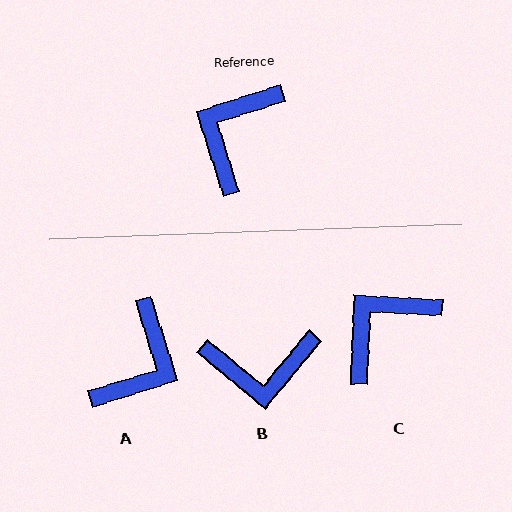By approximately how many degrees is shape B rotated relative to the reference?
Approximately 122 degrees counter-clockwise.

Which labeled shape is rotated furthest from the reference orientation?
A, about 179 degrees away.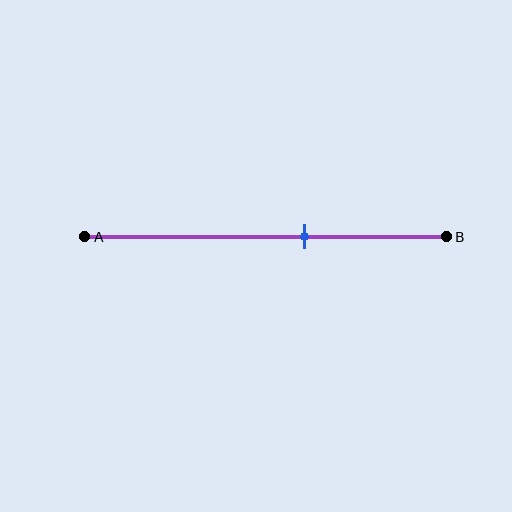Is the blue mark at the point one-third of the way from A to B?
No, the mark is at about 60% from A, not at the 33% one-third point.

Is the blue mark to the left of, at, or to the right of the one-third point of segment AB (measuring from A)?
The blue mark is to the right of the one-third point of segment AB.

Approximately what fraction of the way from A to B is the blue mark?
The blue mark is approximately 60% of the way from A to B.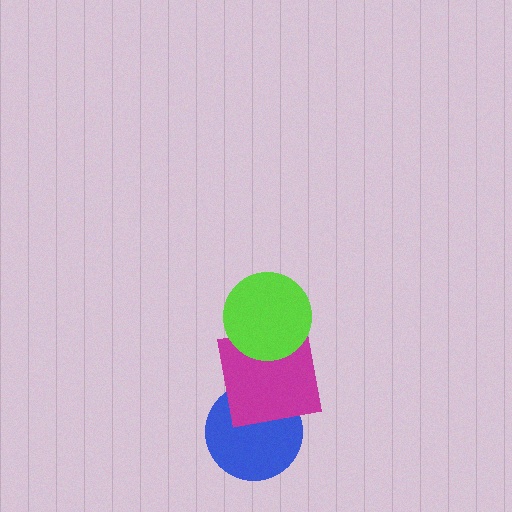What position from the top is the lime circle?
The lime circle is 1st from the top.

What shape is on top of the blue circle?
The magenta square is on top of the blue circle.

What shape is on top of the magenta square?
The lime circle is on top of the magenta square.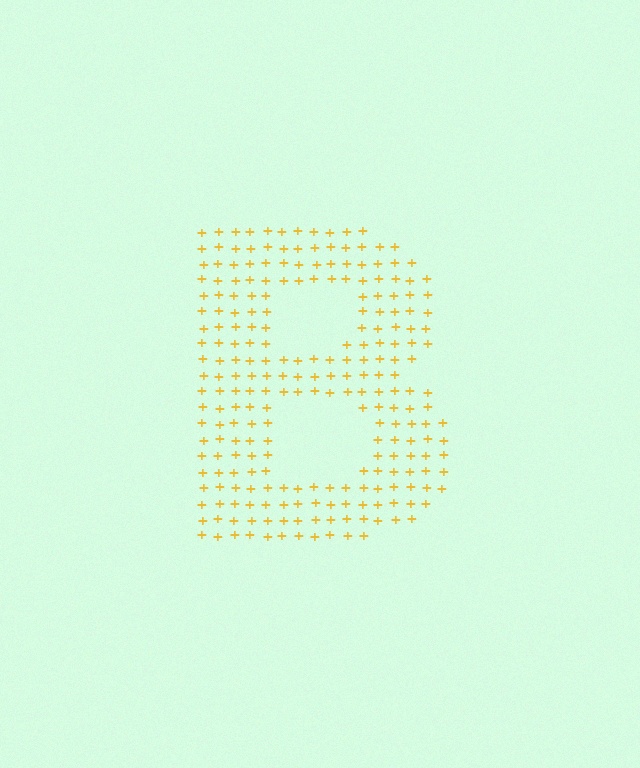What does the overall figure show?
The overall figure shows the letter B.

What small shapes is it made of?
It is made of small plus signs.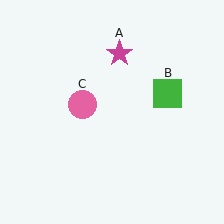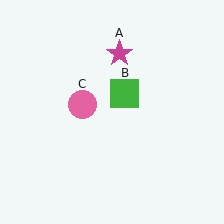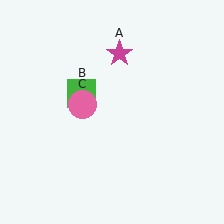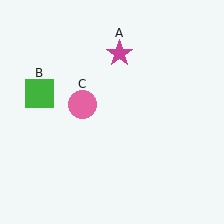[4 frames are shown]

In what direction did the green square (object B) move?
The green square (object B) moved left.